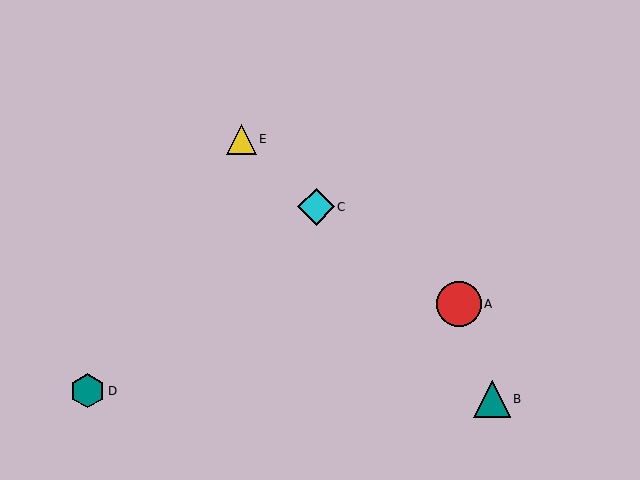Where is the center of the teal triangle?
The center of the teal triangle is at (492, 399).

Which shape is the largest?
The red circle (labeled A) is the largest.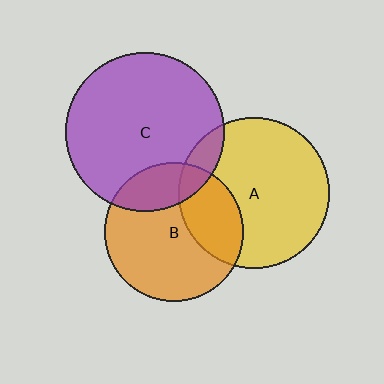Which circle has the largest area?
Circle C (purple).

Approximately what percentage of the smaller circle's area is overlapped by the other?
Approximately 30%.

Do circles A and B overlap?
Yes.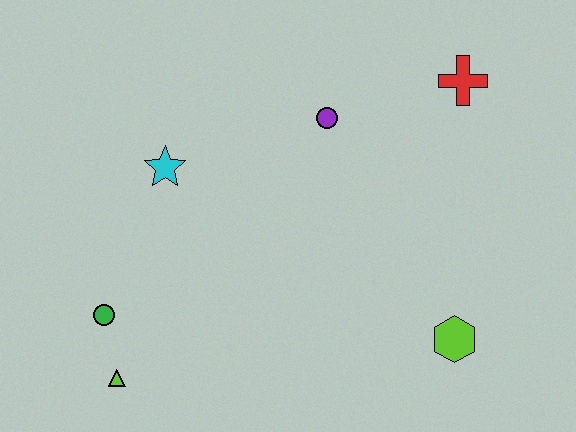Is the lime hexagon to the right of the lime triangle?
Yes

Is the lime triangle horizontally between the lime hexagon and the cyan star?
No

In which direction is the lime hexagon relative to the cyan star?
The lime hexagon is to the right of the cyan star.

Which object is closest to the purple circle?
The red cross is closest to the purple circle.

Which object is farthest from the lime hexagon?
The green circle is farthest from the lime hexagon.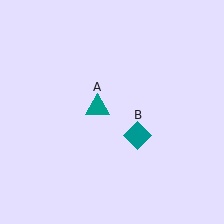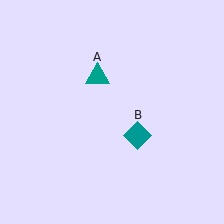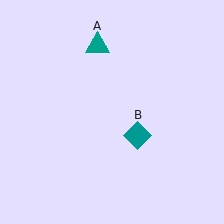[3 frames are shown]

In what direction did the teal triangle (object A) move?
The teal triangle (object A) moved up.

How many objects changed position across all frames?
1 object changed position: teal triangle (object A).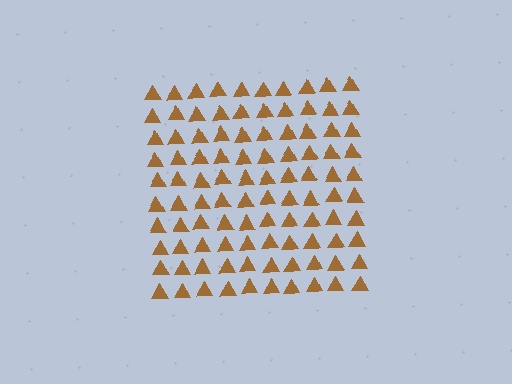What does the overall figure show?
The overall figure shows a square.